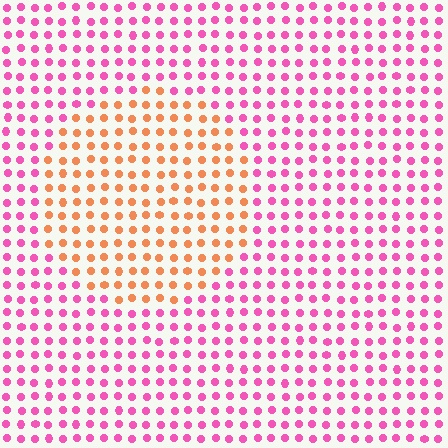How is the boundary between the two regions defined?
The boundary is defined purely by a slight shift in hue (about 58 degrees). Spacing, size, and orientation are identical on both sides.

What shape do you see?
I see a circle.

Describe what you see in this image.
The image is filled with small pink elements in a uniform arrangement. A circle-shaped region is visible where the elements are tinted to a slightly different hue, forming a subtle color boundary.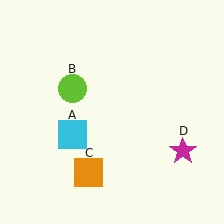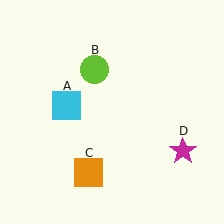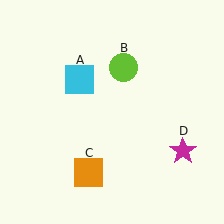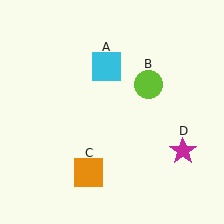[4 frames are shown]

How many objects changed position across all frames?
2 objects changed position: cyan square (object A), lime circle (object B).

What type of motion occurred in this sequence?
The cyan square (object A), lime circle (object B) rotated clockwise around the center of the scene.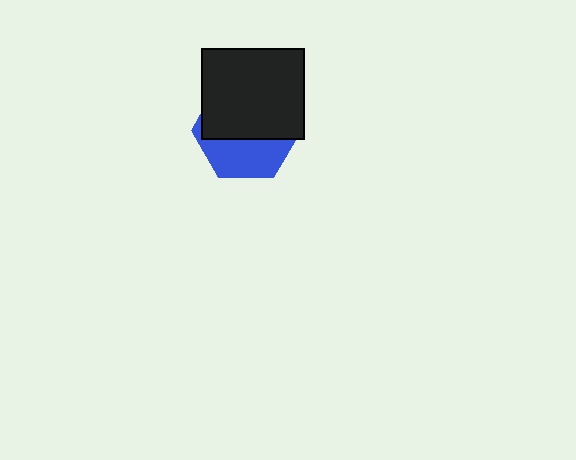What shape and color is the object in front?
The object in front is a black rectangle.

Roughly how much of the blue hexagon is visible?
A small part of it is visible (roughly 39%).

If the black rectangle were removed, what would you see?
You would see the complete blue hexagon.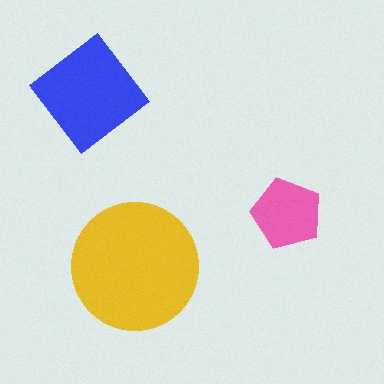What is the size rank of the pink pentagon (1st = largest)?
3rd.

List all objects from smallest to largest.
The pink pentagon, the blue diamond, the yellow circle.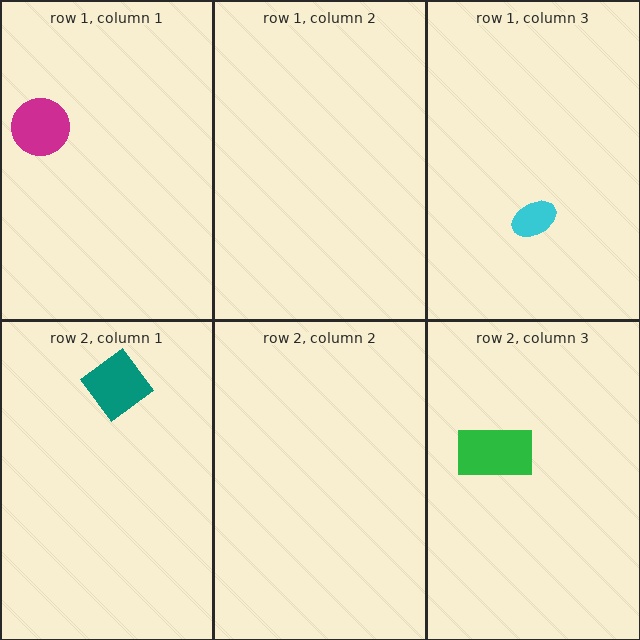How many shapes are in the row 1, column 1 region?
1.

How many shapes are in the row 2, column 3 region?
1.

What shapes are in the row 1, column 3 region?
The cyan ellipse.